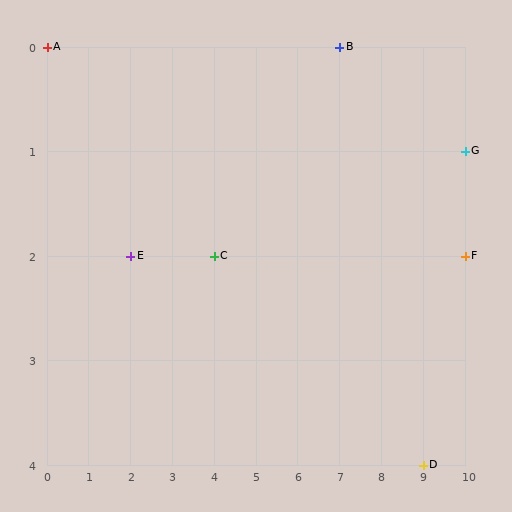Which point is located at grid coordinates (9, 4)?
Point D is at (9, 4).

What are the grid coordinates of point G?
Point G is at grid coordinates (10, 1).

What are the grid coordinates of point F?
Point F is at grid coordinates (10, 2).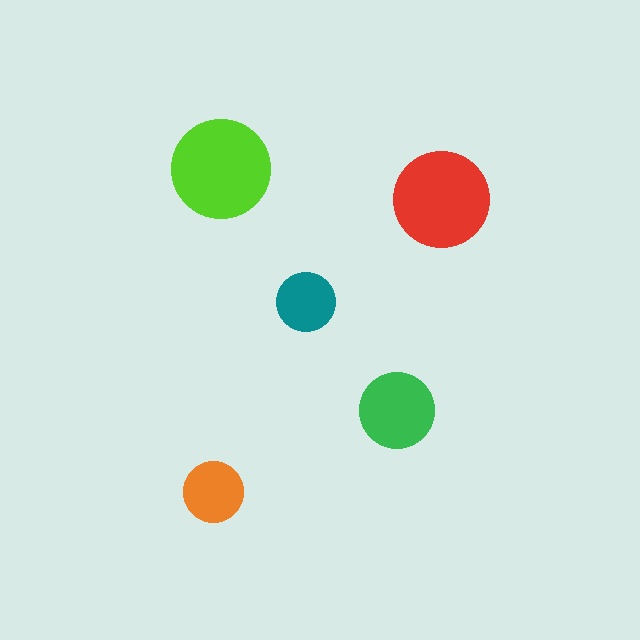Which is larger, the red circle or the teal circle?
The red one.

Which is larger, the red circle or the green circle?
The red one.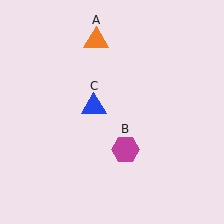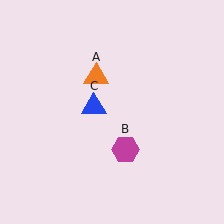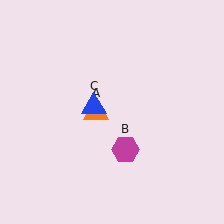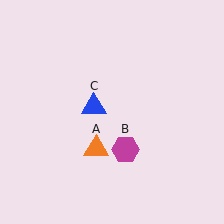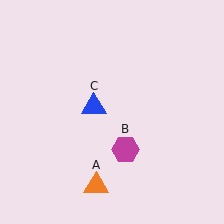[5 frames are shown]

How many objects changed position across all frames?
1 object changed position: orange triangle (object A).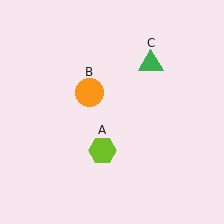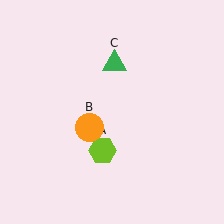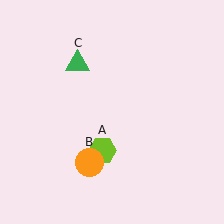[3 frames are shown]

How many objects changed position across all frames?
2 objects changed position: orange circle (object B), green triangle (object C).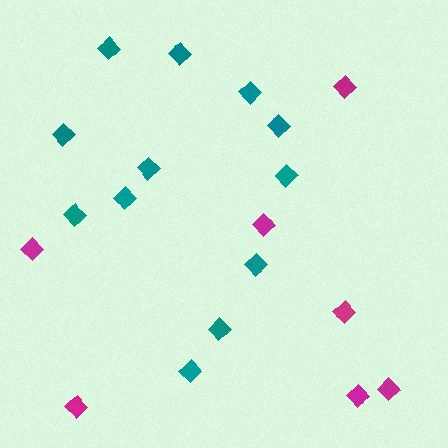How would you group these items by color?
There are 2 groups: one group of teal diamonds (12) and one group of magenta diamonds (7).